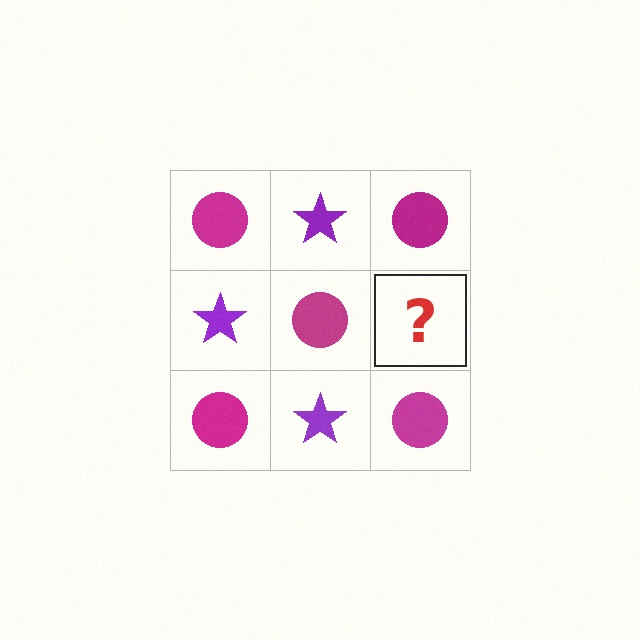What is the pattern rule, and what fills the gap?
The rule is that it alternates magenta circle and purple star in a checkerboard pattern. The gap should be filled with a purple star.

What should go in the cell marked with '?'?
The missing cell should contain a purple star.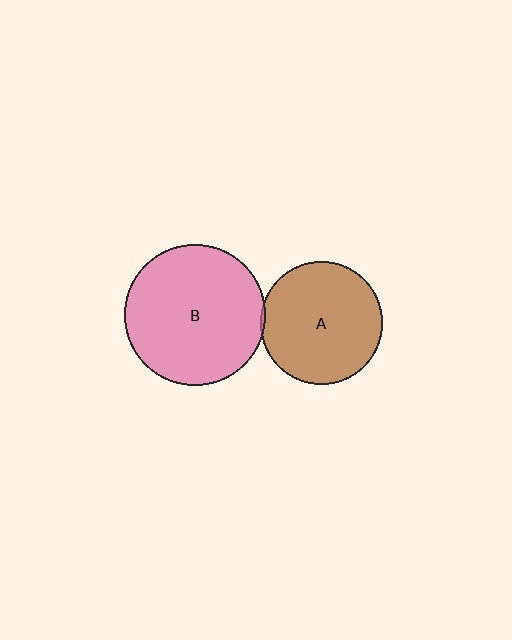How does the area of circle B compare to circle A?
Approximately 1.3 times.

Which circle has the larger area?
Circle B (pink).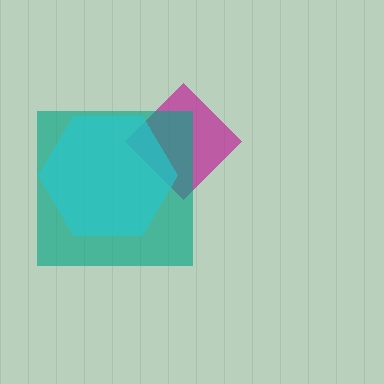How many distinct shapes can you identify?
There are 3 distinct shapes: a magenta diamond, a teal square, a cyan hexagon.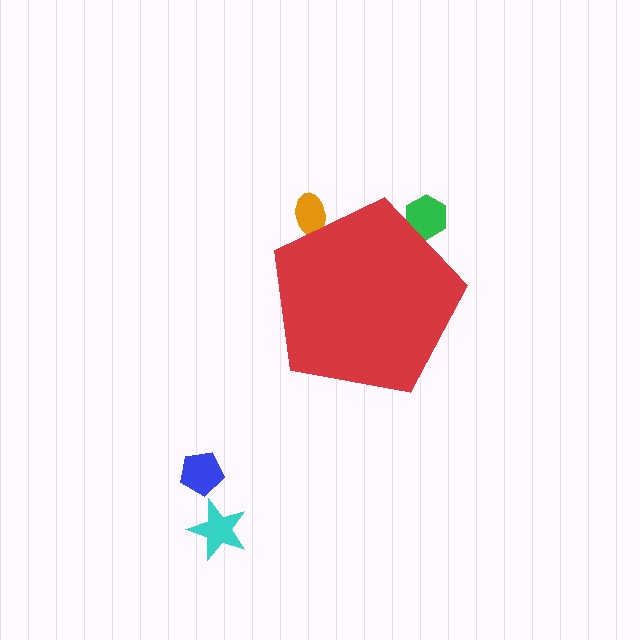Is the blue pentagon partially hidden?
No, the blue pentagon is fully visible.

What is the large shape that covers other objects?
A red pentagon.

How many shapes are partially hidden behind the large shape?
2 shapes are partially hidden.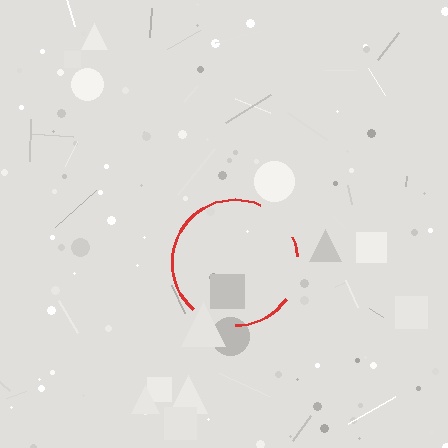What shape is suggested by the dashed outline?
The dashed outline suggests a circle.